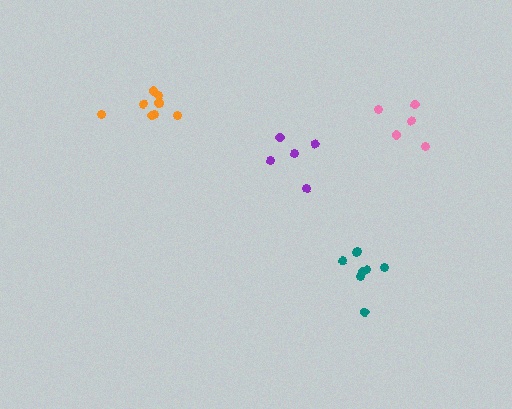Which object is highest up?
The orange cluster is topmost.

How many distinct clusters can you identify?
There are 4 distinct clusters.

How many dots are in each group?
Group 1: 9 dots, Group 2: 5 dots, Group 3: 8 dots, Group 4: 5 dots (27 total).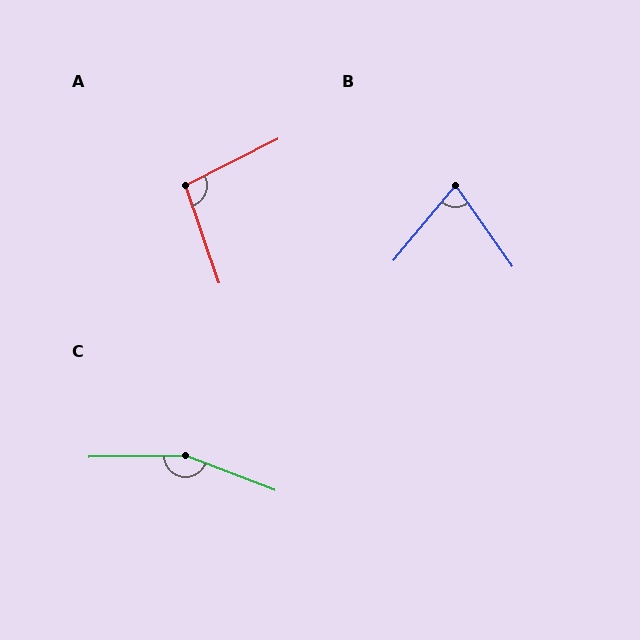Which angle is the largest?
C, at approximately 158 degrees.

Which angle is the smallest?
B, at approximately 75 degrees.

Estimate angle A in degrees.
Approximately 98 degrees.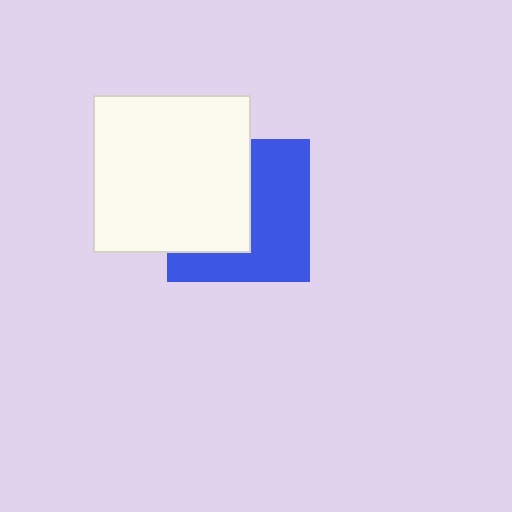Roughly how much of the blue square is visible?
About half of it is visible (roughly 53%).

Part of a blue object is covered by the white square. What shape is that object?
It is a square.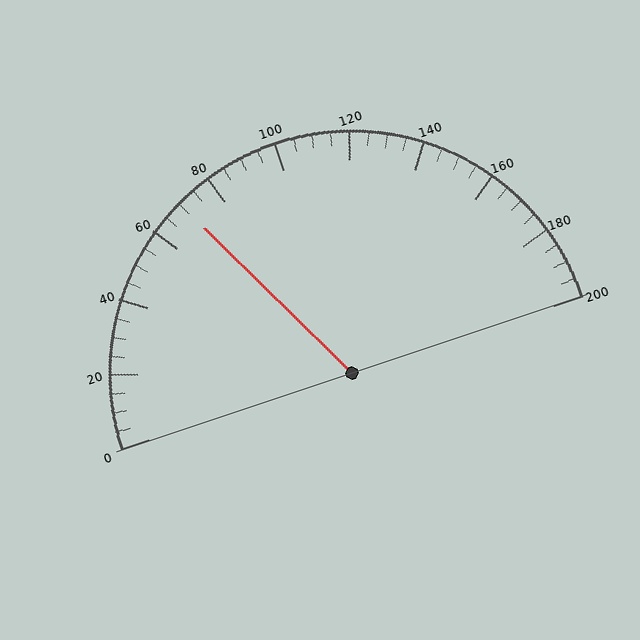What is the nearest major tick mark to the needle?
The nearest major tick mark is 80.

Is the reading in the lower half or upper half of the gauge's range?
The reading is in the lower half of the range (0 to 200).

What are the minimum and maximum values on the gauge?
The gauge ranges from 0 to 200.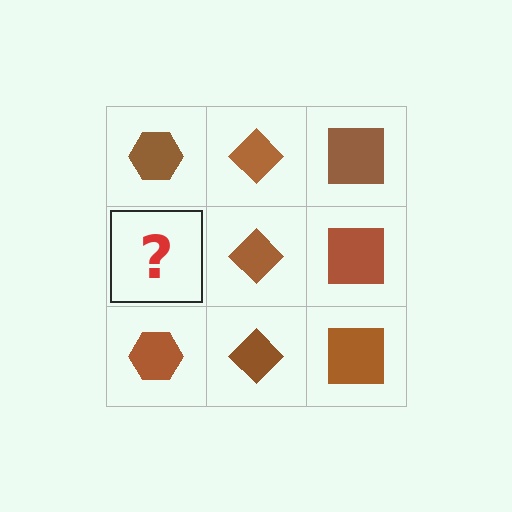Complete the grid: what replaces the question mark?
The question mark should be replaced with a brown hexagon.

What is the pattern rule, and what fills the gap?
The rule is that each column has a consistent shape. The gap should be filled with a brown hexagon.